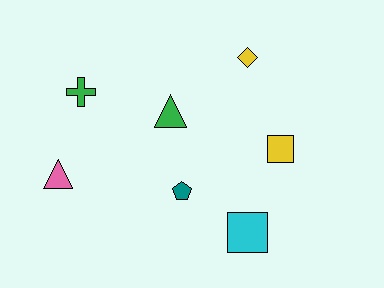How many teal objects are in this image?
There is 1 teal object.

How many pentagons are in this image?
There is 1 pentagon.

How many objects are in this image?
There are 7 objects.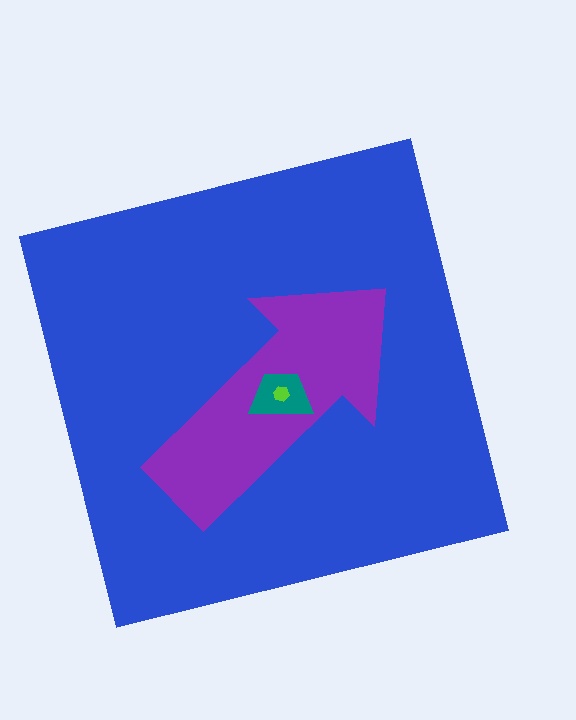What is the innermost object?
The lime hexagon.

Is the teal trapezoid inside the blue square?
Yes.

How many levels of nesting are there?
4.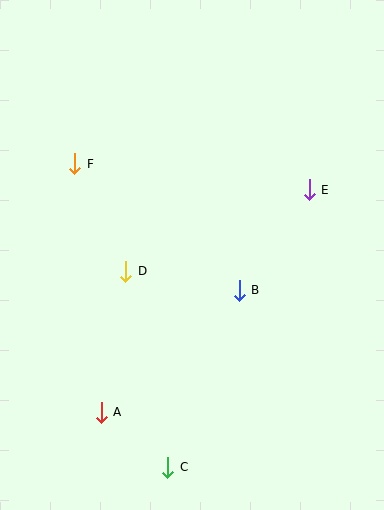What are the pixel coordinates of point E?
Point E is at (309, 190).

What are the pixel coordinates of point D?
Point D is at (126, 271).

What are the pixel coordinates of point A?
Point A is at (101, 412).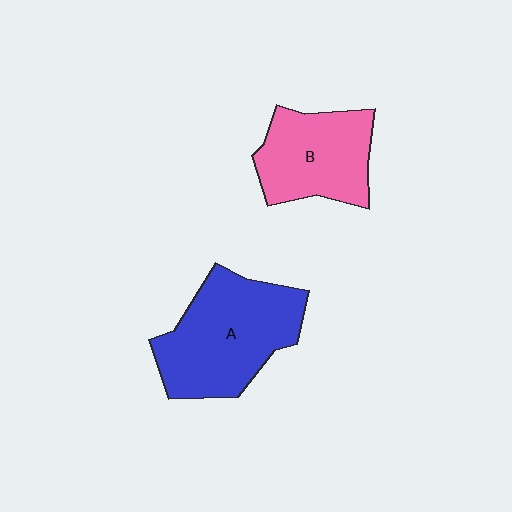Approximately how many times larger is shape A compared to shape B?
Approximately 1.4 times.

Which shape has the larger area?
Shape A (blue).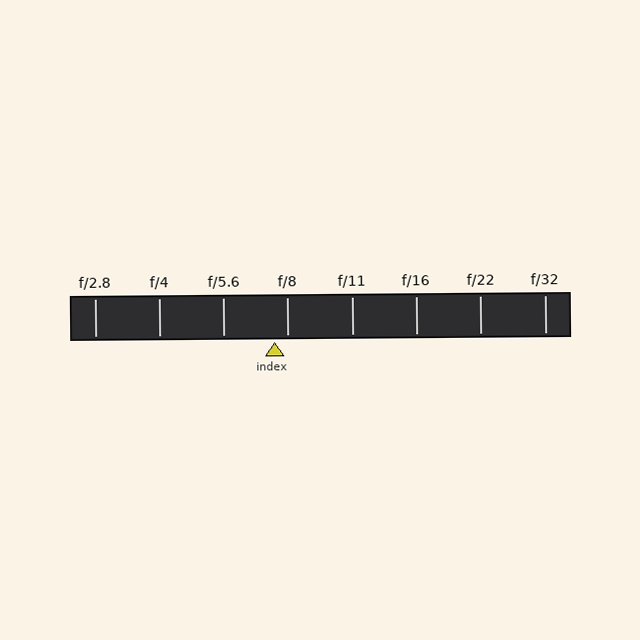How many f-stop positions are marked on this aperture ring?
There are 8 f-stop positions marked.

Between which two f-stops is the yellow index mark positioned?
The index mark is between f/5.6 and f/8.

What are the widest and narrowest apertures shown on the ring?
The widest aperture shown is f/2.8 and the narrowest is f/32.